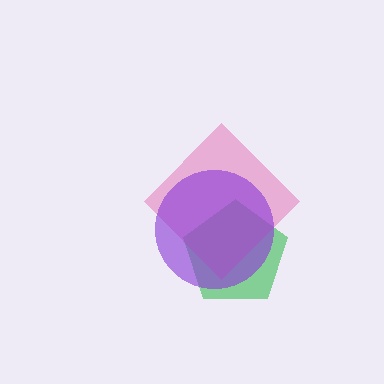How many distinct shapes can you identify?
There are 3 distinct shapes: a green pentagon, a pink diamond, a purple circle.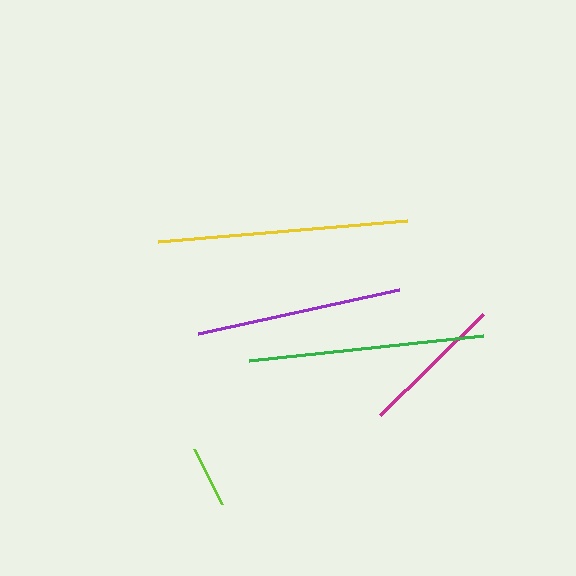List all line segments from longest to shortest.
From longest to shortest: yellow, green, purple, magenta, lime.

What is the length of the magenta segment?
The magenta segment is approximately 145 pixels long.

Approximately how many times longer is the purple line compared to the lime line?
The purple line is approximately 3.3 times the length of the lime line.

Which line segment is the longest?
The yellow line is the longest at approximately 250 pixels.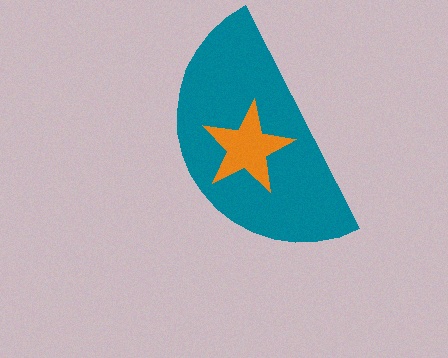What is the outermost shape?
The teal semicircle.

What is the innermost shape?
The orange star.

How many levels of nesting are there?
2.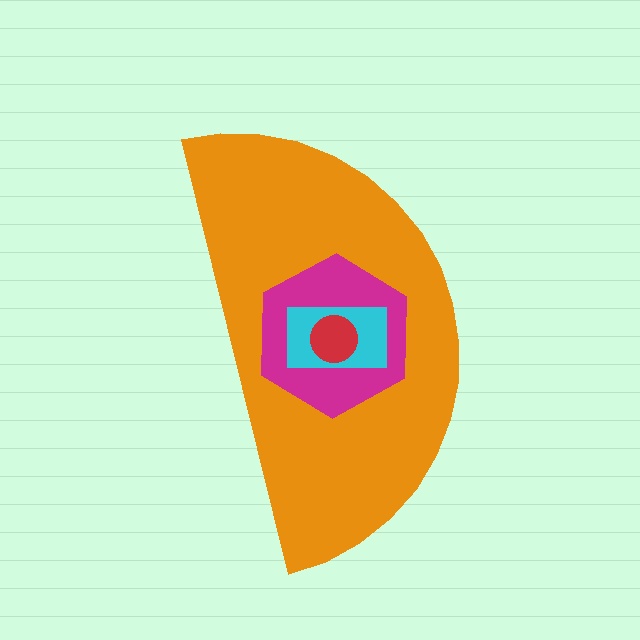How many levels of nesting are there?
4.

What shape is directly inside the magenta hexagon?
The cyan rectangle.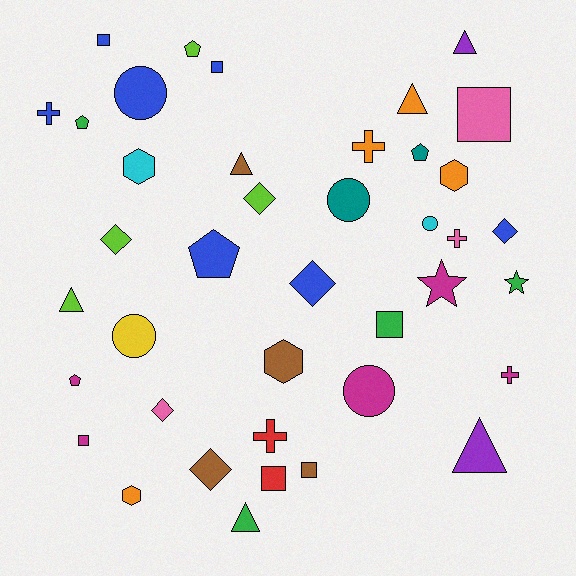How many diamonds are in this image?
There are 6 diamonds.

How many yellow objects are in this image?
There is 1 yellow object.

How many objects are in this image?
There are 40 objects.